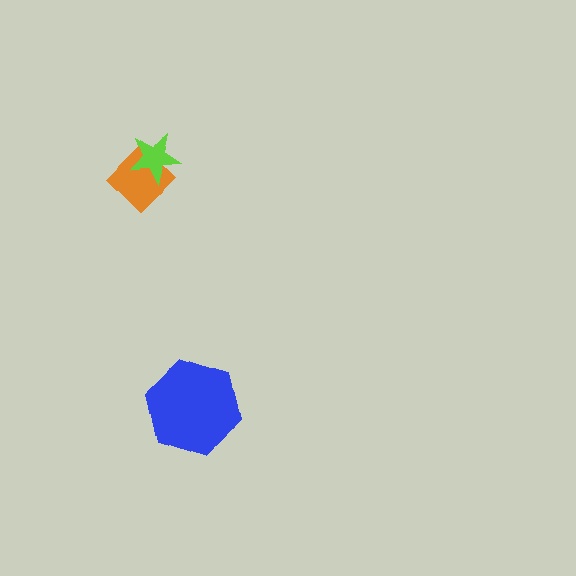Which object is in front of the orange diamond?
The lime star is in front of the orange diamond.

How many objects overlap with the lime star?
1 object overlaps with the lime star.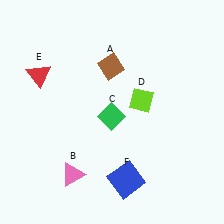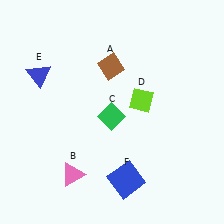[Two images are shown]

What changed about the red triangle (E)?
In Image 1, E is red. In Image 2, it changed to blue.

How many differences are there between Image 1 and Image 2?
There is 1 difference between the two images.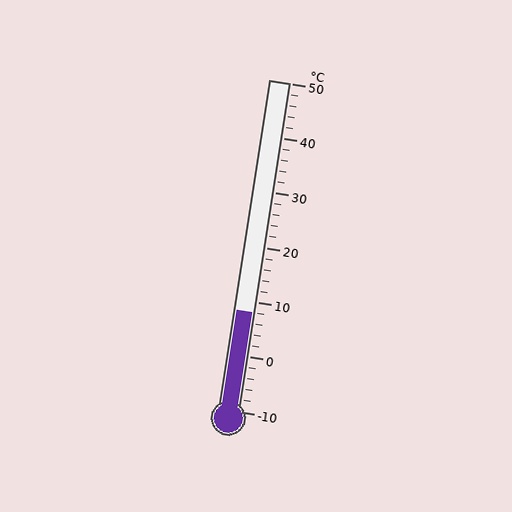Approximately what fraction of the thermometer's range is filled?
The thermometer is filled to approximately 30% of its range.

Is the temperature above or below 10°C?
The temperature is below 10°C.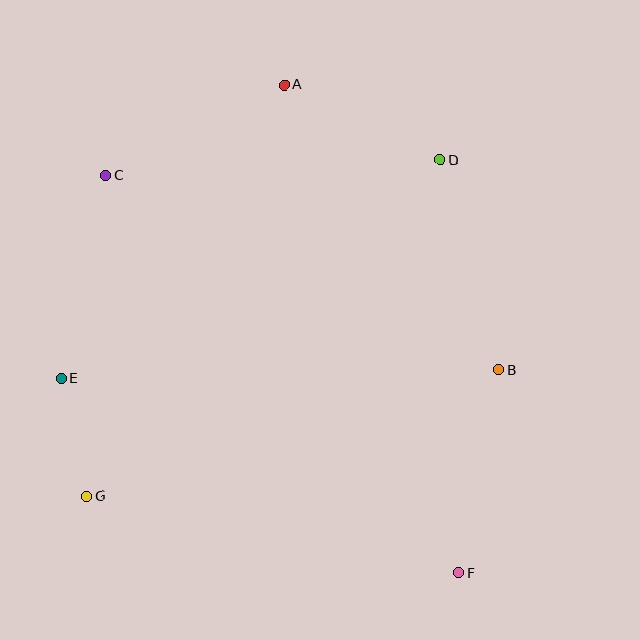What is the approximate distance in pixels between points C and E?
The distance between C and E is approximately 207 pixels.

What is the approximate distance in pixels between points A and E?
The distance between A and E is approximately 369 pixels.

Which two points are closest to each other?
Points E and G are closest to each other.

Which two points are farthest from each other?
Points C and F are farthest from each other.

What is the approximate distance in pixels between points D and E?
The distance between D and E is approximately 437 pixels.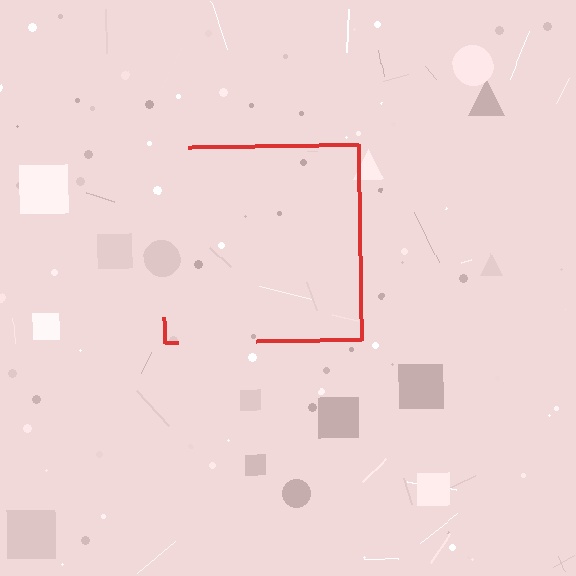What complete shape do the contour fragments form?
The contour fragments form a square.